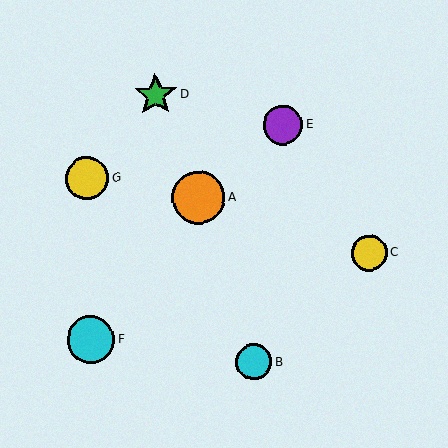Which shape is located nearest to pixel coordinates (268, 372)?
The cyan circle (labeled B) at (254, 362) is nearest to that location.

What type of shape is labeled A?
Shape A is an orange circle.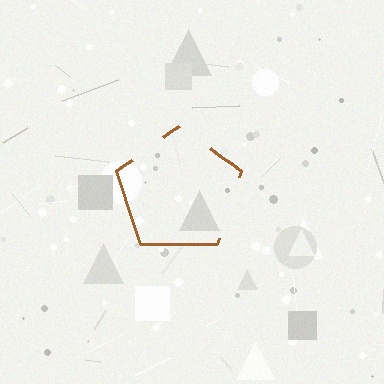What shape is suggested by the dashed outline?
The dashed outline suggests a pentagon.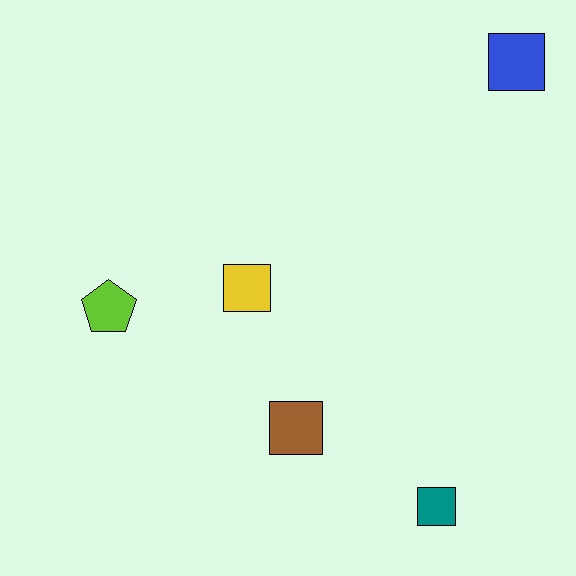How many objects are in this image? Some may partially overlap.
There are 5 objects.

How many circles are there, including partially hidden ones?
There are no circles.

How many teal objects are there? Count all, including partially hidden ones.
There is 1 teal object.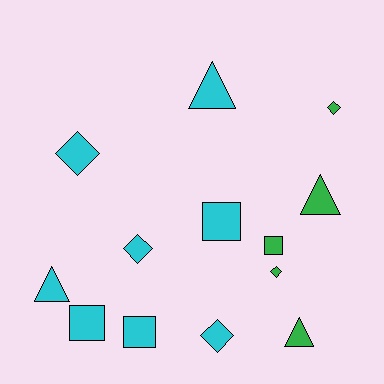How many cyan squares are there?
There are 3 cyan squares.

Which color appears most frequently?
Cyan, with 8 objects.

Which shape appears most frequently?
Diamond, with 5 objects.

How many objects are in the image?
There are 13 objects.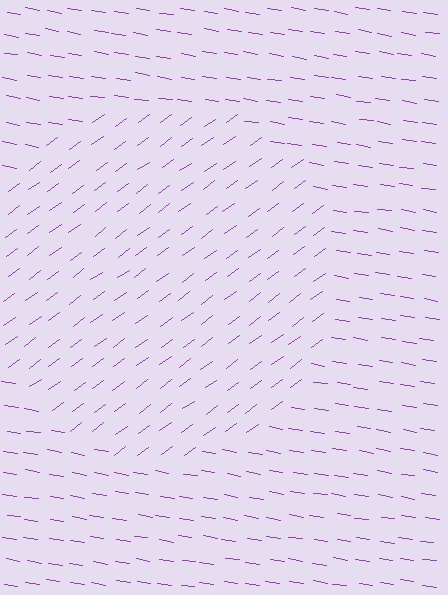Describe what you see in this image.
The image is filled with small purple line segments. A circle region in the image has lines oriented differently from the surrounding lines, creating a visible texture boundary.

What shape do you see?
I see a circle.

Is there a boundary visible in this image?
Yes, there is a texture boundary formed by a change in line orientation.